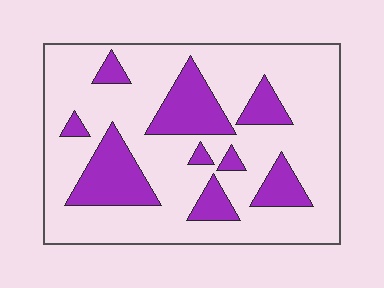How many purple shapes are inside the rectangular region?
9.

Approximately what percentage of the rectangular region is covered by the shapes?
Approximately 25%.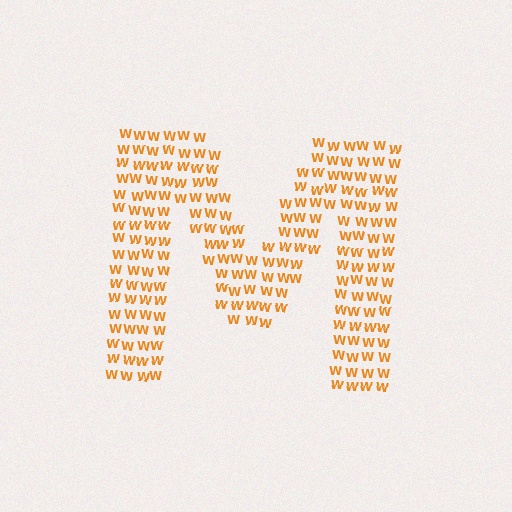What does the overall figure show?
The overall figure shows the letter M.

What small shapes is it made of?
It is made of small letter W's.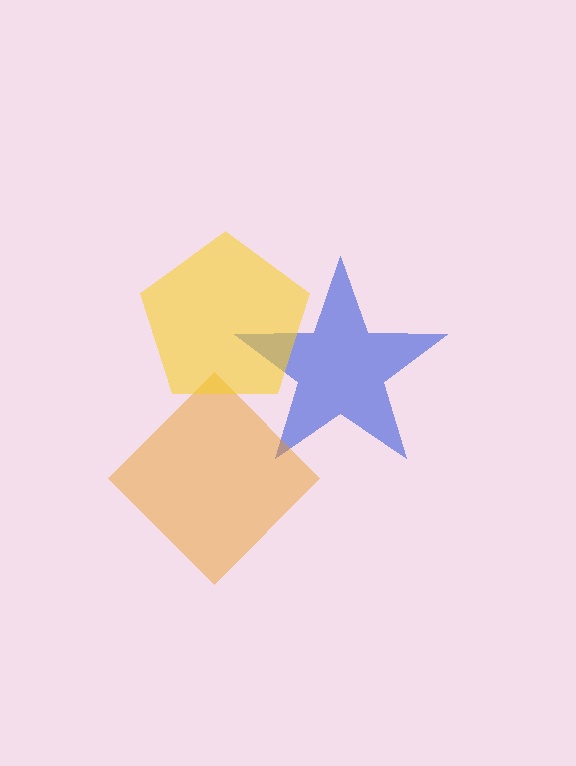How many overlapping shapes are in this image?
There are 3 overlapping shapes in the image.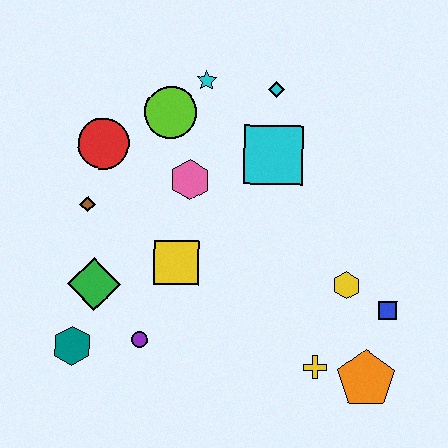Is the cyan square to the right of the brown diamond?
Yes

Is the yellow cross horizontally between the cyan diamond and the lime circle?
No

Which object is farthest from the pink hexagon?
The orange pentagon is farthest from the pink hexagon.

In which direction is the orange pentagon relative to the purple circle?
The orange pentagon is to the right of the purple circle.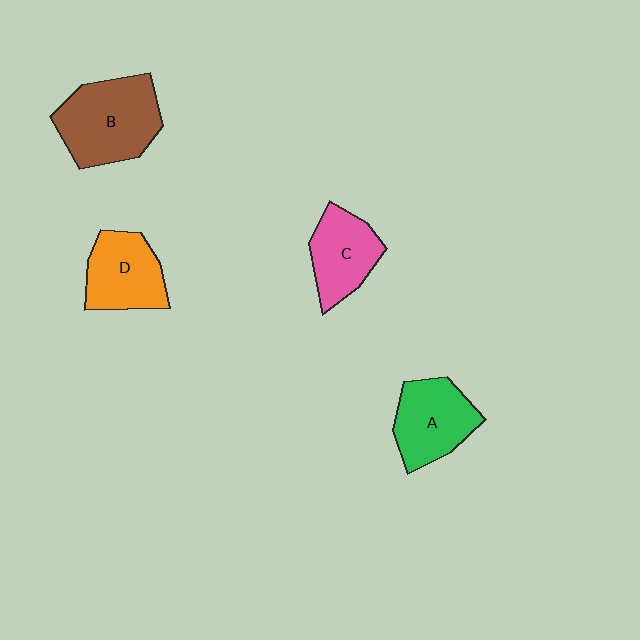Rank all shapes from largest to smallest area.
From largest to smallest: B (brown), A (green), D (orange), C (pink).